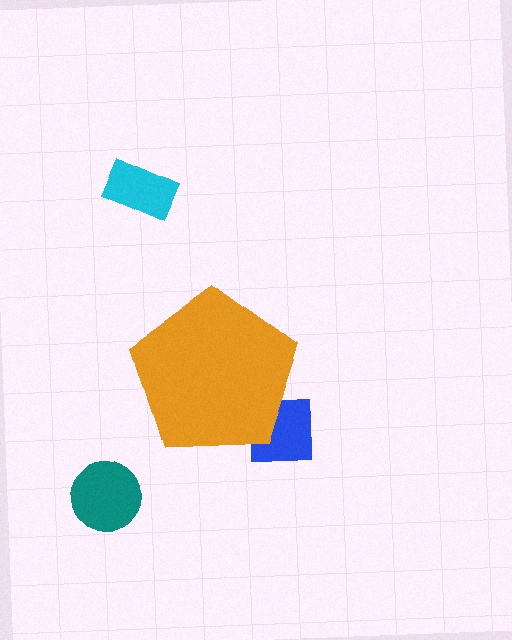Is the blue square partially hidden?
Yes, the blue square is partially hidden behind the orange pentagon.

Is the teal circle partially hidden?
No, the teal circle is fully visible.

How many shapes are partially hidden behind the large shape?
1 shape is partially hidden.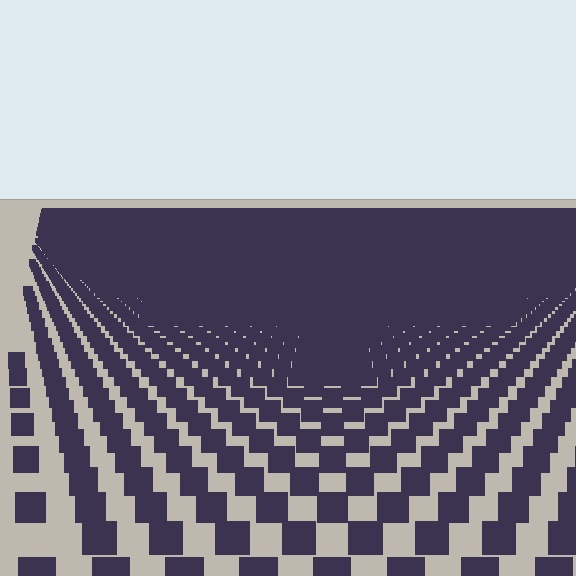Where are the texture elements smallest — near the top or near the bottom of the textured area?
Near the top.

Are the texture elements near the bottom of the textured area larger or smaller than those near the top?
Larger. Near the bottom, elements are closer to the viewer and appear at a bigger on-screen size.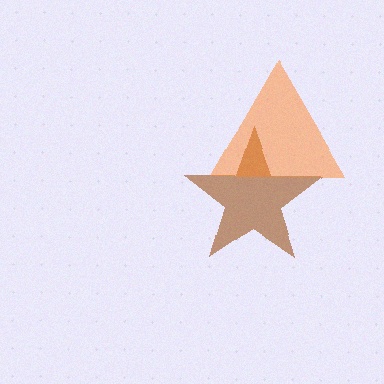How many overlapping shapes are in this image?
There are 2 overlapping shapes in the image.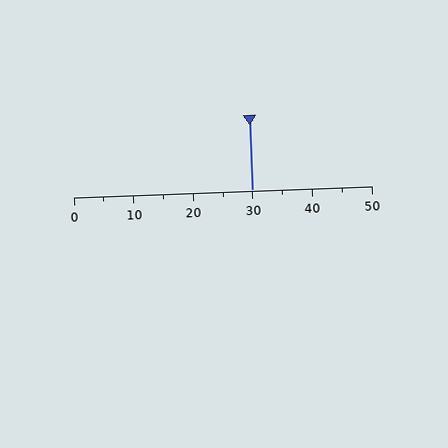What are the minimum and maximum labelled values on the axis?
The axis runs from 0 to 50.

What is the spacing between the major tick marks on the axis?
The major ticks are spaced 10 apart.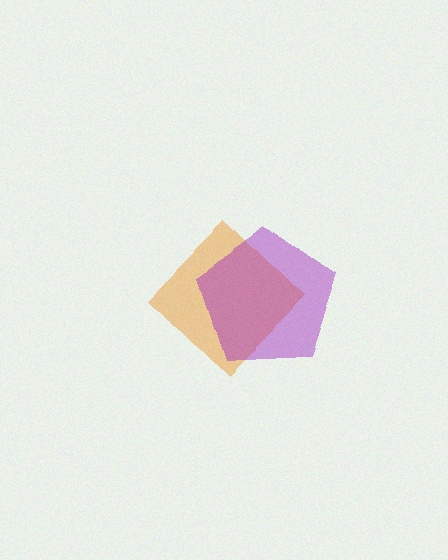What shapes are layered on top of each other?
The layered shapes are: an orange diamond, a purple pentagon.